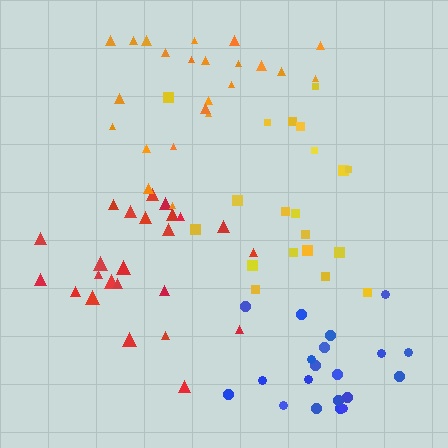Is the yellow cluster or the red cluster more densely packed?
Red.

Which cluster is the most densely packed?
Red.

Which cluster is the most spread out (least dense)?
Yellow.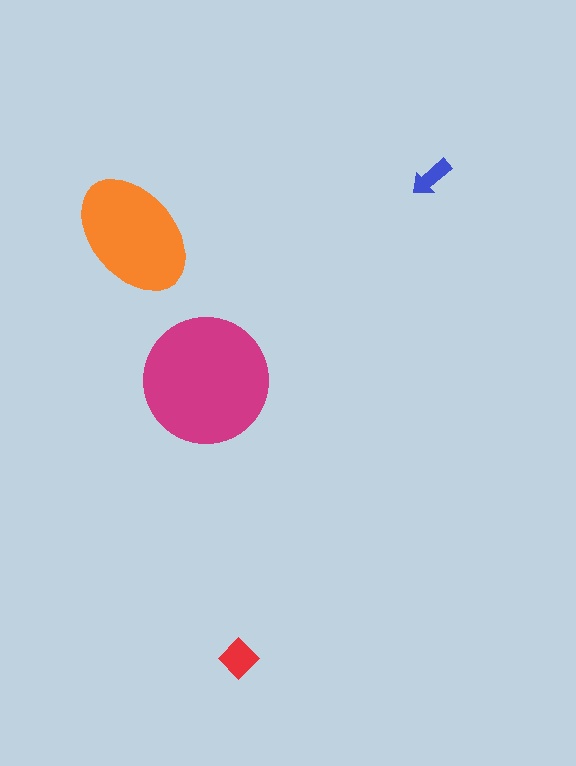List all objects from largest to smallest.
The magenta circle, the orange ellipse, the red diamond, the blue arrow.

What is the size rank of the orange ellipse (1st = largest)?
2nd.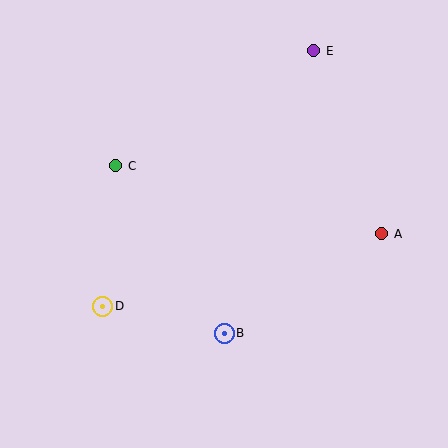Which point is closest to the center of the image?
Point B at (224, 333) is closest to the center.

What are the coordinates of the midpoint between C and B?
The midpoint between C and B is at (170, 249).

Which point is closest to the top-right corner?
Point E is closest to the top-right corner.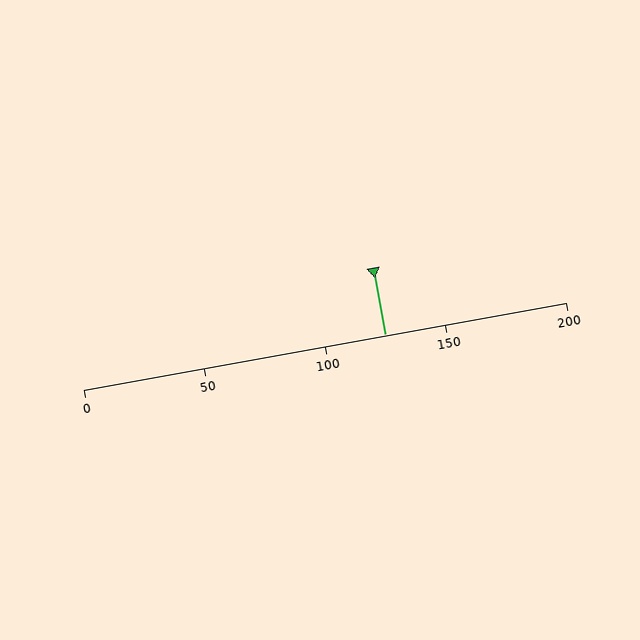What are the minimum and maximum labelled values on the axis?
The axis runs from 0 to 200.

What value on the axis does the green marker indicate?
The marker indicates approximately 125.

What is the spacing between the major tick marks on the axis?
The major ticks are spaced 50 apart.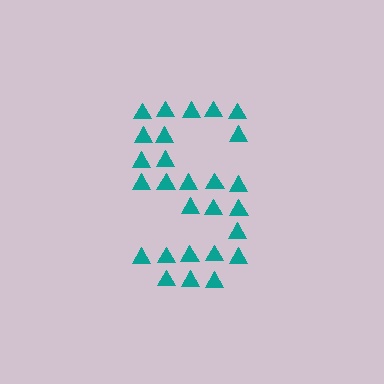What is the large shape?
The large shape is the letter S.